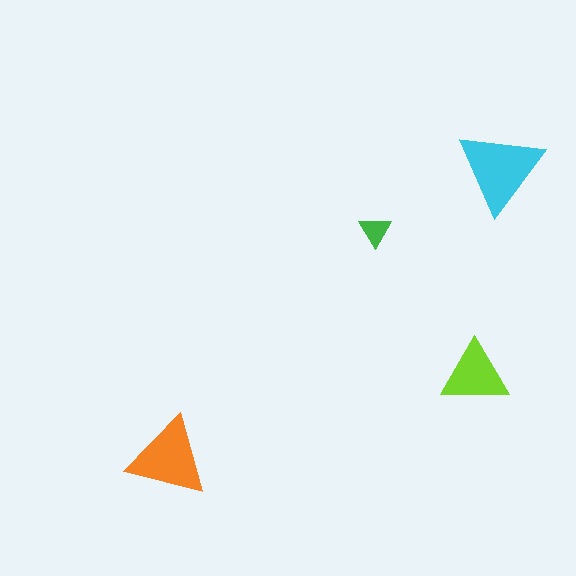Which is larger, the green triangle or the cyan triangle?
The cyan one.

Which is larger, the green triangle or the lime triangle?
The lime one.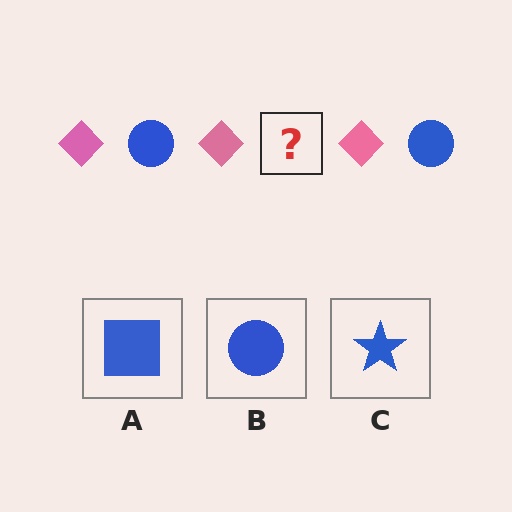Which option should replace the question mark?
Option B.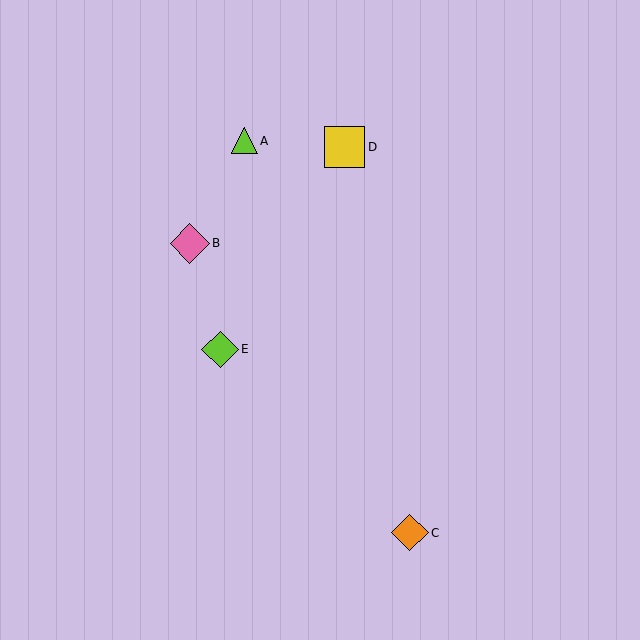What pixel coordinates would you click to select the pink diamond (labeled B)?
Click at (190, 243) to select the pink diamond B.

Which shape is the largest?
The yellow square (labeled D) is the largest.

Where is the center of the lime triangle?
The center of the lime triangle is at (244, 141).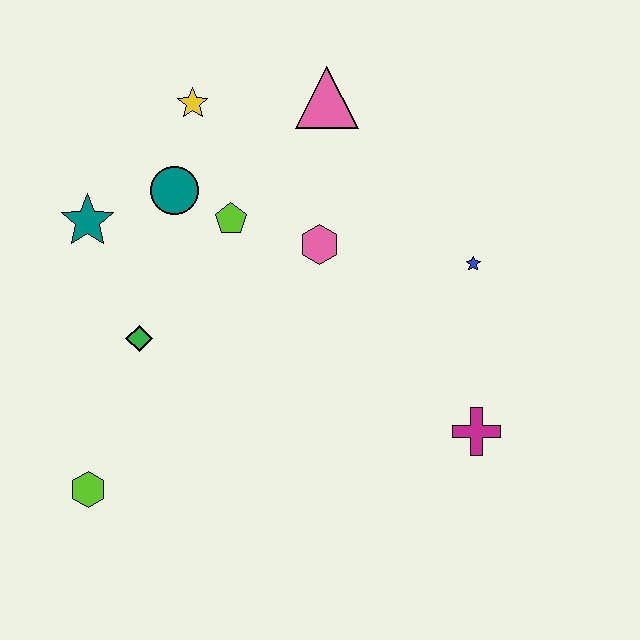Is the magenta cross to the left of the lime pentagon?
No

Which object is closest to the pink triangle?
The yellow star is closest to the pink triangle.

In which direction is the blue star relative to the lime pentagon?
The blue star is to the right of the lime pentagon.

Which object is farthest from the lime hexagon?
The pink triangle is farthest from the lime hexagon.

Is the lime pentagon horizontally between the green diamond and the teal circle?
No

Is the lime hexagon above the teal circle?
No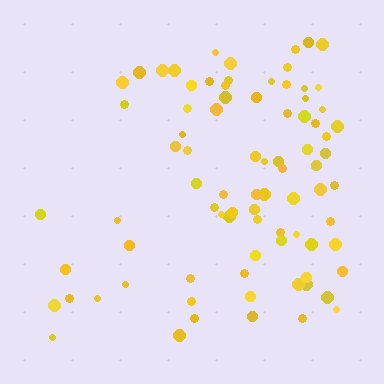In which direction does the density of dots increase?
From left to right, with the right side densest.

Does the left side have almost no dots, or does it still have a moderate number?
Still a moderate number, just noticeably fewer than the right.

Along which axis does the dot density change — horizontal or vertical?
Horizontal.